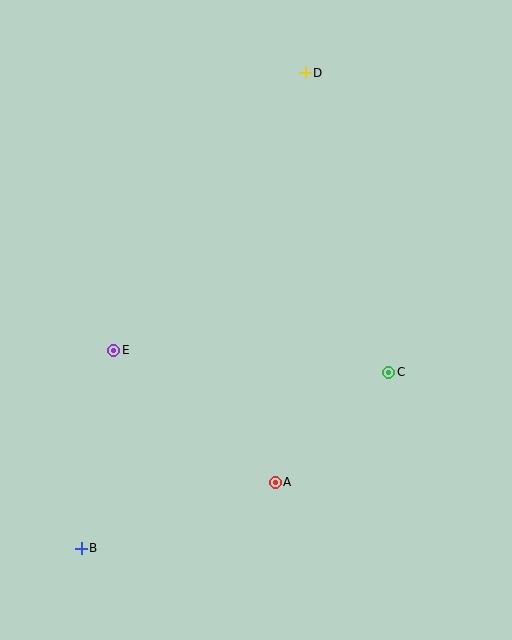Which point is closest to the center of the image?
Point C at (389, 372) is closest to the center.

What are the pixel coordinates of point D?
Point D is at (305, 73).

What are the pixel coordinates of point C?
Point C is at (389, 372).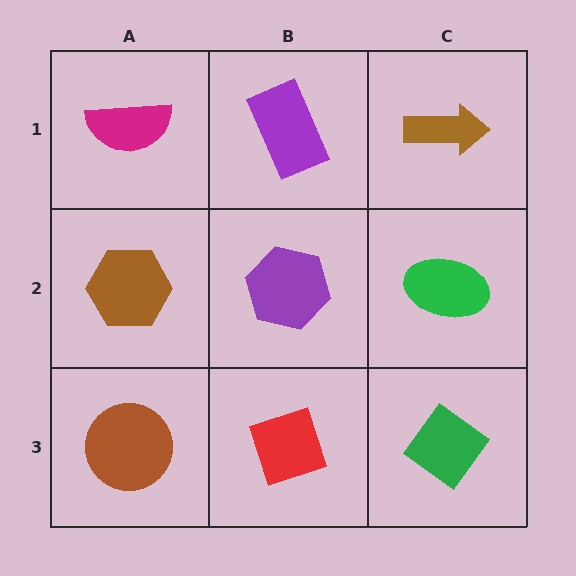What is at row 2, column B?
A purple hexagon.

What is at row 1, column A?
A magenta semicircle.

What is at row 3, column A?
A brown circle.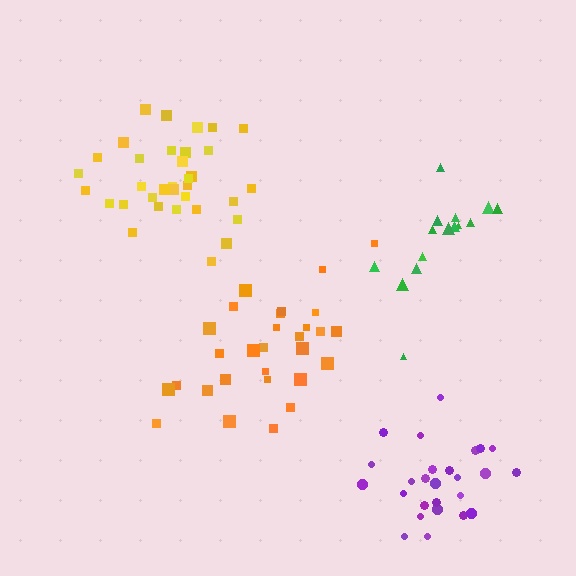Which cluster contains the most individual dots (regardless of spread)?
Yellow (34).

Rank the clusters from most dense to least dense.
yellow, purple, orange, green.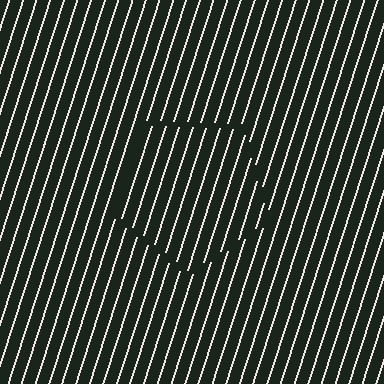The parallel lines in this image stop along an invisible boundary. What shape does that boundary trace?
An illusory pentagon. The interior of the shape contains the same grating, shifted by half a period — the contour is defined by the phase discontinuity where line-ends from the inner and outer gratings abut.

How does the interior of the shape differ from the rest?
The interior of the shape contains the same grating, shifted by half a period — the contour is defined by the phase discontinuity where line-ends from the inner and outer gratings abut.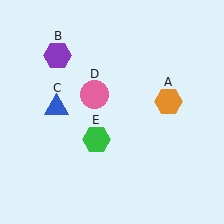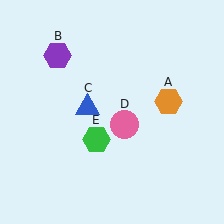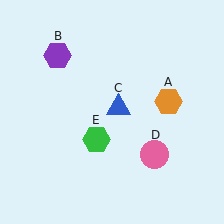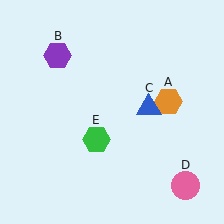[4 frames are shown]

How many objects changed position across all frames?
2 objects changed position: blue triangle (object C), pink circle (object D).